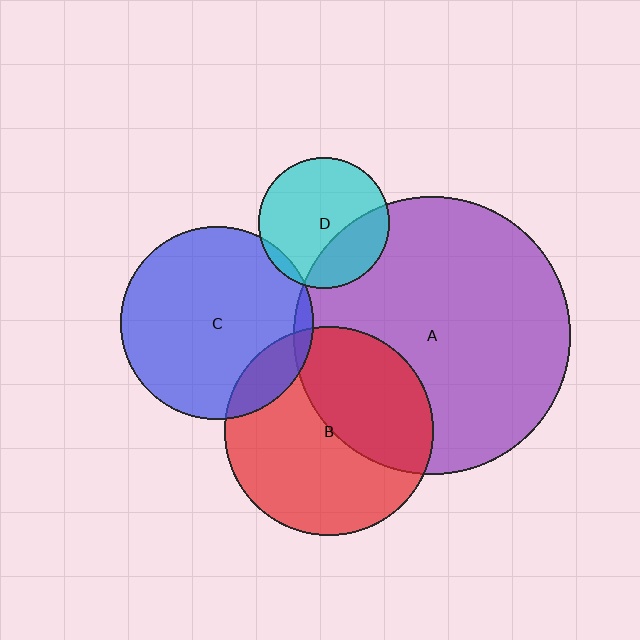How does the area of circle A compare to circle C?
Approximately 2.1 times.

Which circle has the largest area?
Circle A (purple).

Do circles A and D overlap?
Yes.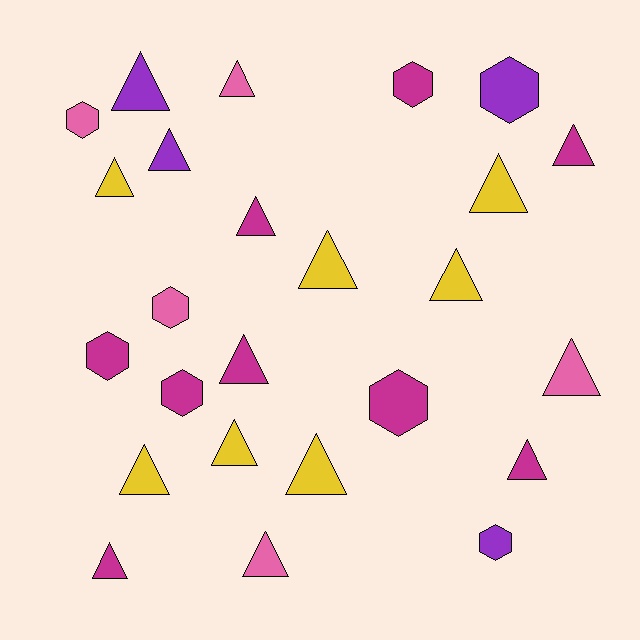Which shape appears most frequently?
Triangle, with 17 objects.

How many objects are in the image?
There are 25 objects.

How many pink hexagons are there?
There are 2 pink hexagons.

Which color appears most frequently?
Magenta, with 9 objects.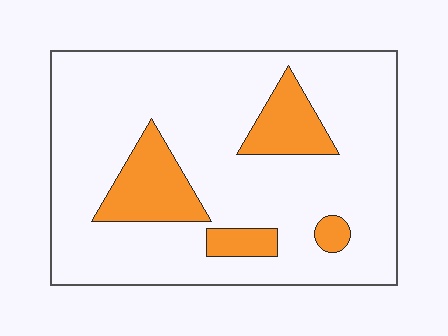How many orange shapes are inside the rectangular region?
4.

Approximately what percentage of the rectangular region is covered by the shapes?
Approximately 15%.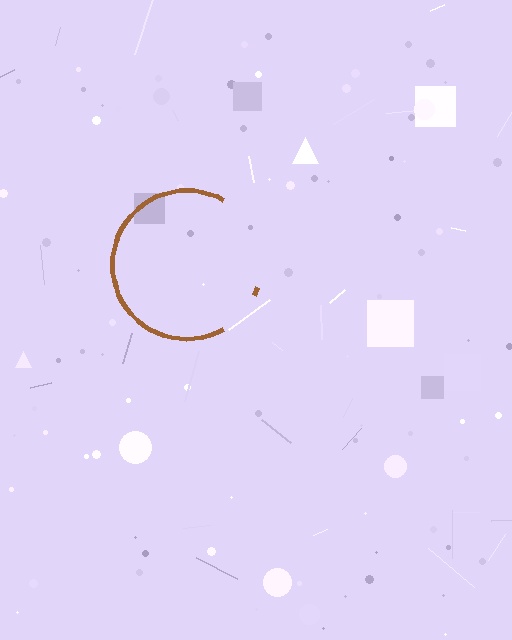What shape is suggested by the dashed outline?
The dashed outline suggests a circle.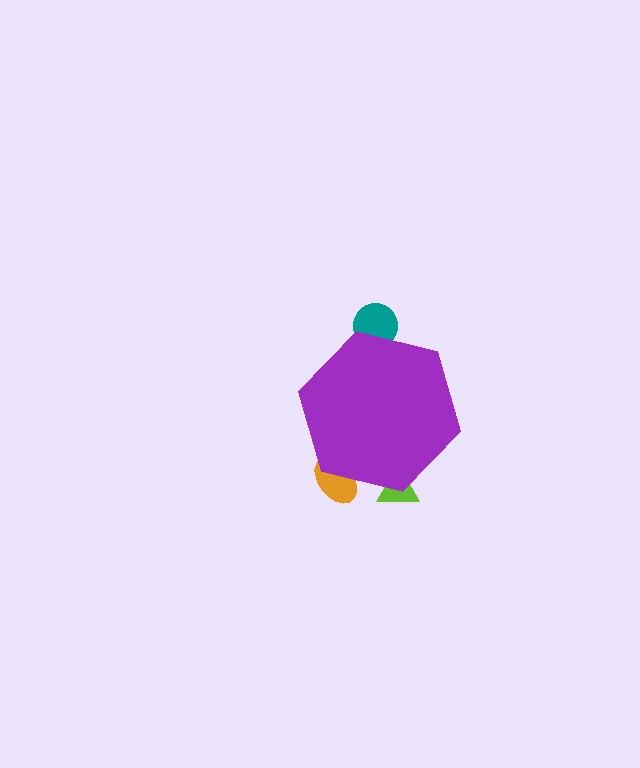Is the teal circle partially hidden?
Yes, the teal circle is partially hidden behind the purple hexagon.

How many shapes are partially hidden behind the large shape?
3 shapes are partially hidden.